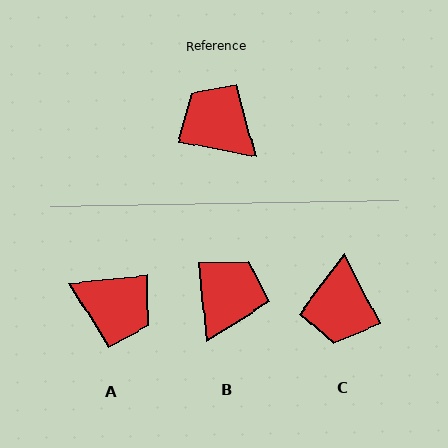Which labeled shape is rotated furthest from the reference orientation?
A, about 163 degrees away.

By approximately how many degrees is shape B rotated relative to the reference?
Approximately 73 degrees clockwise.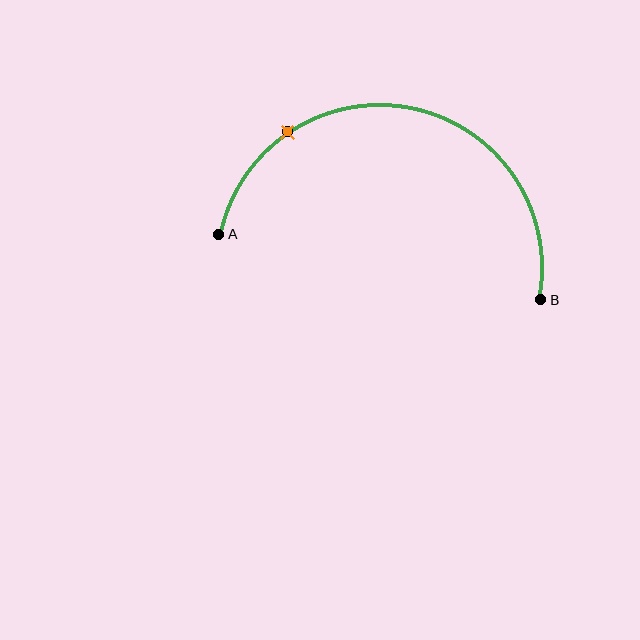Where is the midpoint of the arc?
The arc midpoint is the point on the curve farthest from the straight line joining A and B. It sits above that line.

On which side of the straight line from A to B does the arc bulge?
The arc bulges above the straight line connecting A and B.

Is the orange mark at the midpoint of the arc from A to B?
No. The orange mark lies on the arc but is closer to endpoint A. The arc midpoint would be at the point on the curve equidistant along the arc from both A and B.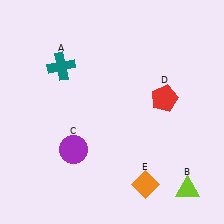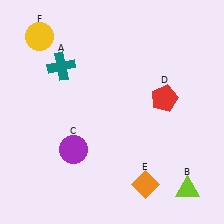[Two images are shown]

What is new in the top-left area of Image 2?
A yellow circle (F) was added in the top-left area of Image 2.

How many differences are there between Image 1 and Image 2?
There is 1 difference between the two images.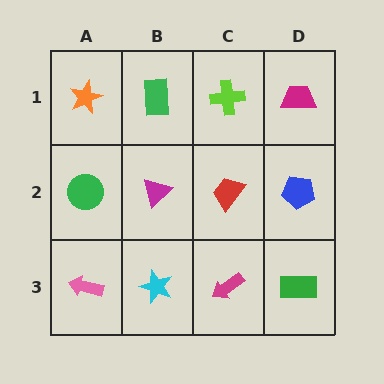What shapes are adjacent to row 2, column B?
A green rectangle (row 1, column B), a cyan star (row 3, column B), a green circle (row 2, column A), a red trapezoid (row 2, column C).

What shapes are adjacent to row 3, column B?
A magenta triangle (row 2, column B), a pink arrow (row 3, column A), a magenta arrow (row 3, column C).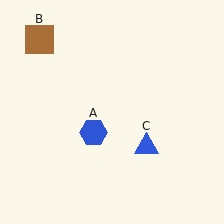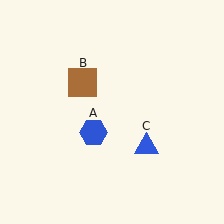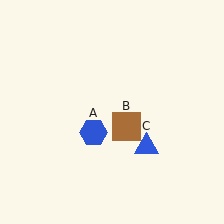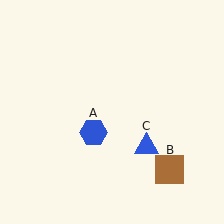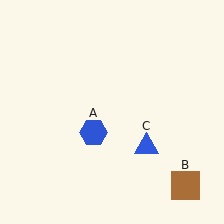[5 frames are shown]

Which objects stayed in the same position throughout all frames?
Blue hexagon (object A) and blue triangle (object C) remained stationary.